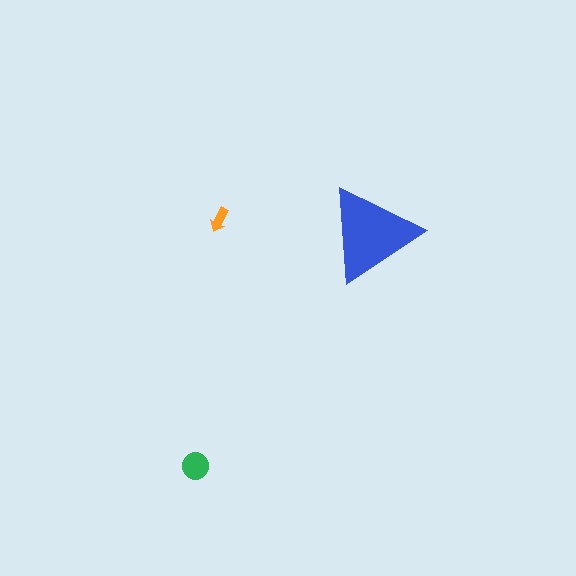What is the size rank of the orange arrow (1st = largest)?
3rd.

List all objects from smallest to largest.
The orange arrow, the green circle, the blue triangle.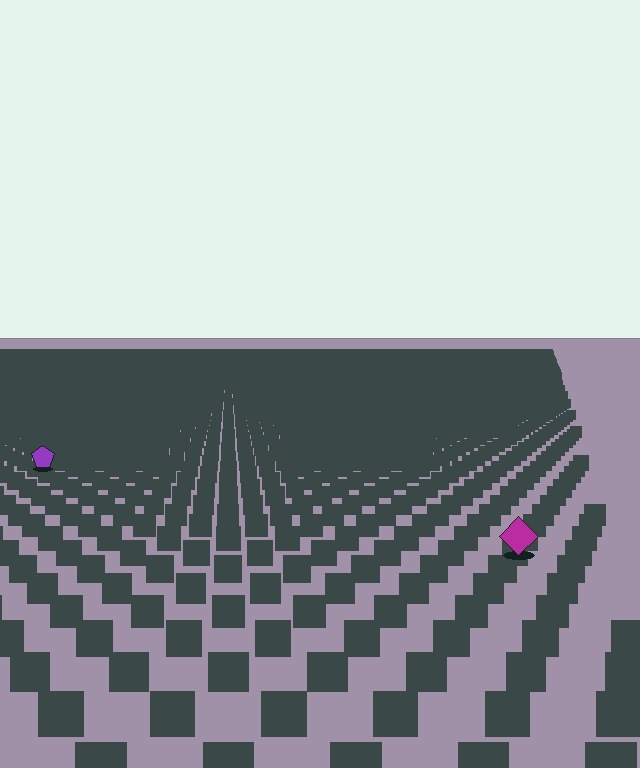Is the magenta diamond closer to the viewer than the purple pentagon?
Yes. The magenta diamond is closer — you can tell from the texture gradient: the ground texture is coarser near it.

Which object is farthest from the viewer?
The purple pentagon is farthest from the viewer. It appears smaller and the ground texture around it is denser.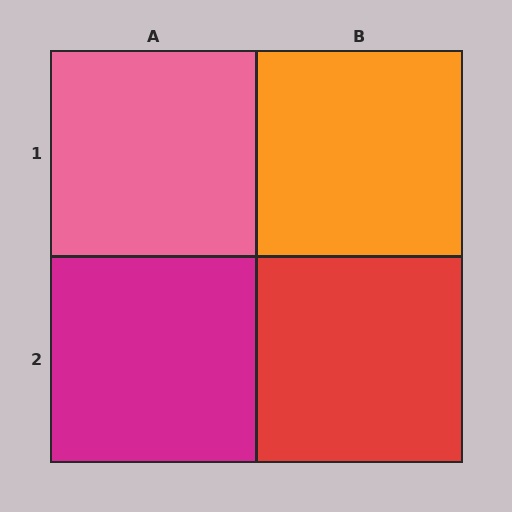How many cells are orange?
1 cell is orange.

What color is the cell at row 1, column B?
Orange.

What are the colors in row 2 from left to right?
Magenta, red.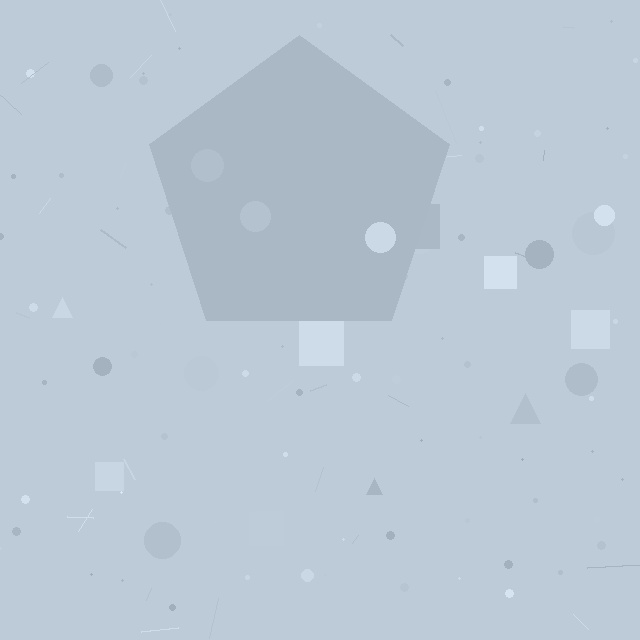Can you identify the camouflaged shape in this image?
The camouflaged shape is a pentagon.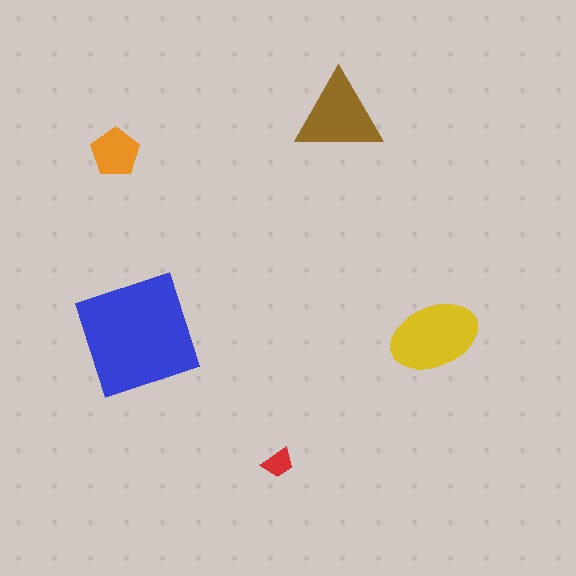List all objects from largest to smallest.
The blue square, the yellow ellipse, the brown triangle, the orange pentagon, the red trapezoid.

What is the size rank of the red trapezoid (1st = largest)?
5th.